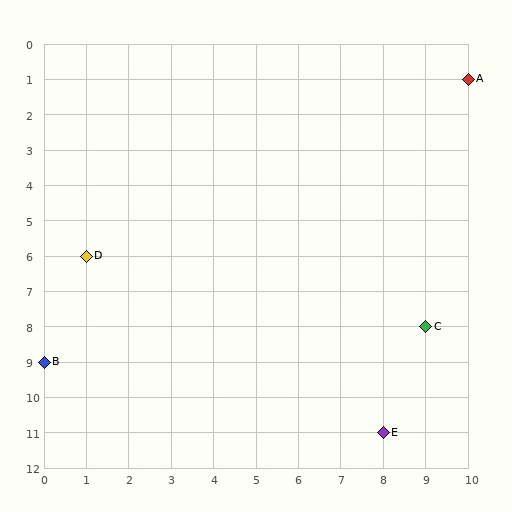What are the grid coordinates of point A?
Point A is at grid coordinates (10, 1).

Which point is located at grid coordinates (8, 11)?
Point E is at (8, 11).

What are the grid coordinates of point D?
Point D is at grid coordinates (1, 6).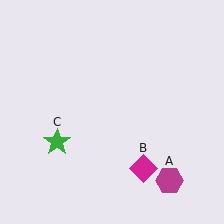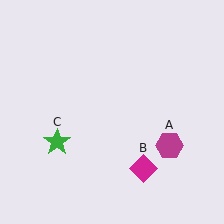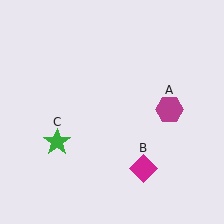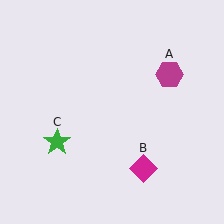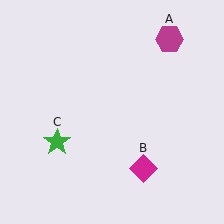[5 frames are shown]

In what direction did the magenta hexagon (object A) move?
The magenta hexagon (object A) moved up.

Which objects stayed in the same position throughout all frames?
Magenta diamond (object B) and green star (object C) remained stationary.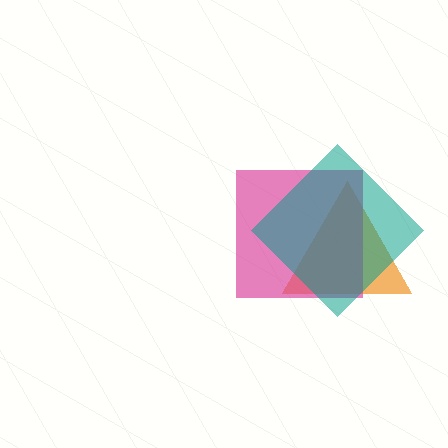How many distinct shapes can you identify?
There are 3 distinct shapes: an orange triangle, a magenta square, a teal diamond.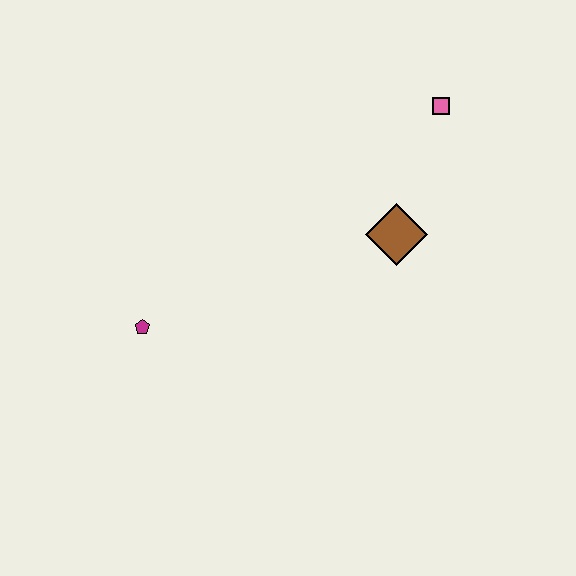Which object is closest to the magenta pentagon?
The brown diamond is closest to the magenta pentagon.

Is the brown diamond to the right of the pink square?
No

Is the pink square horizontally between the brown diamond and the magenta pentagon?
No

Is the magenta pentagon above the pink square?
No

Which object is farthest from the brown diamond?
The magenta pentagon is farthest from the brown diamond.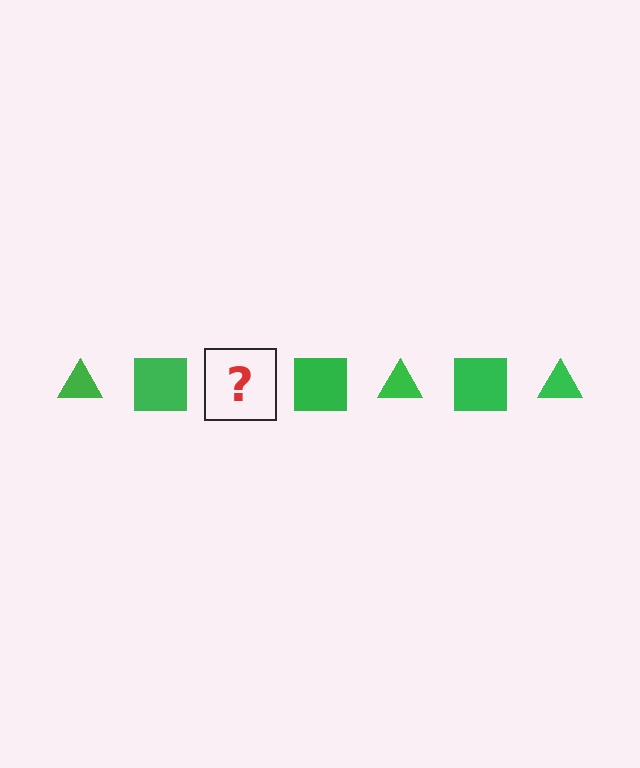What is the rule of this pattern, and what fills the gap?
The rule is that the pattern cycles through triangle, square shapes in green. The gap should be filled with a green triangle.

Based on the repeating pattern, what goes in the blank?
The blank should be a green triangle.